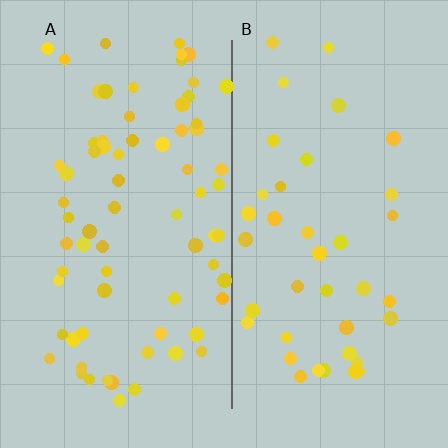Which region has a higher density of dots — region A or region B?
A (the left).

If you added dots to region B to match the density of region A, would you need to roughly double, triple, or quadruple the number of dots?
Approximately double.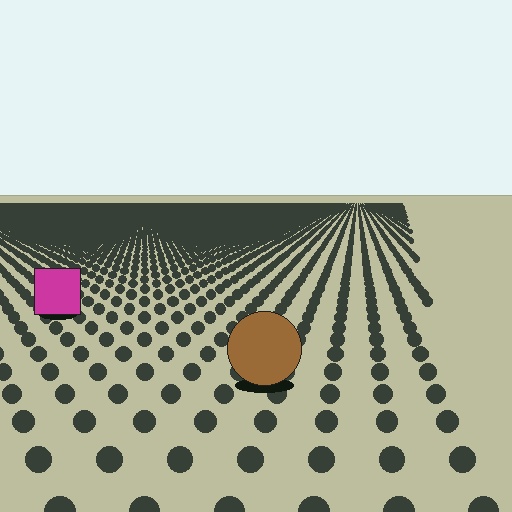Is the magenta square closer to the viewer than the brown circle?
No. The brown circle is closer — you can tell from the texture gradient: the ground texture is coarser near it.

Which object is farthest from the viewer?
The magenta square is farthest from the viewer. It appears smaller and the ground texture around it is denser.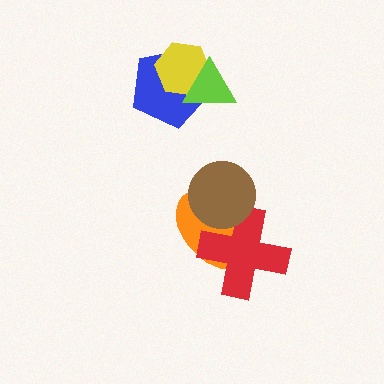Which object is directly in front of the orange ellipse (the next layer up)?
The red cross is directly in front of the orange ellipse.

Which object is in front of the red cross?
The brown circle is in front of the red cross.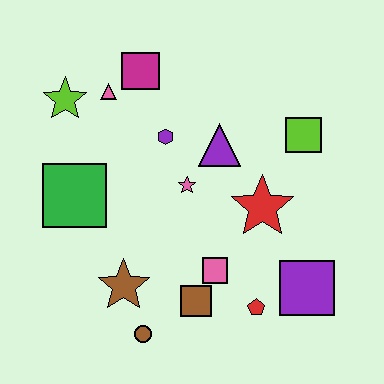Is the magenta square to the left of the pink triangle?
No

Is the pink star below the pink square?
No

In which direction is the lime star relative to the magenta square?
The lime star is to the left of the magenta square.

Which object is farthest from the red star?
The lime star is farthest from the red star.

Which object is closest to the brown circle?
The brown star is closest to the brown circle.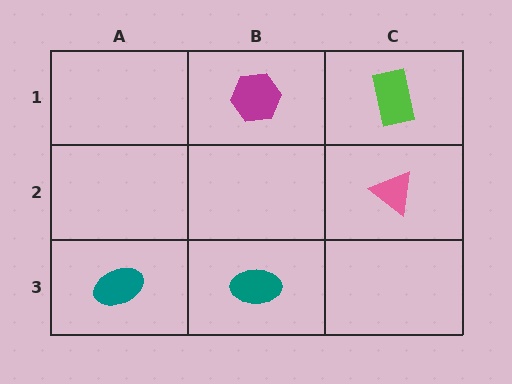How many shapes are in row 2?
1 shape.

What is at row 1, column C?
A lime rectangle.